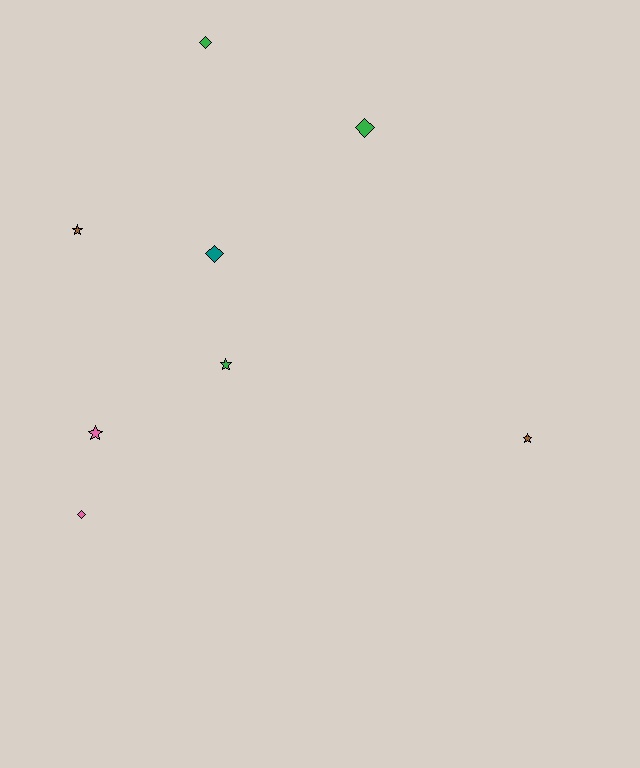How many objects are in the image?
There are 8 objects.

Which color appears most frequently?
Green, with 3 objects.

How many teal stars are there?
There are no teal stars.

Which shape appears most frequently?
Diamond, with 4 objects.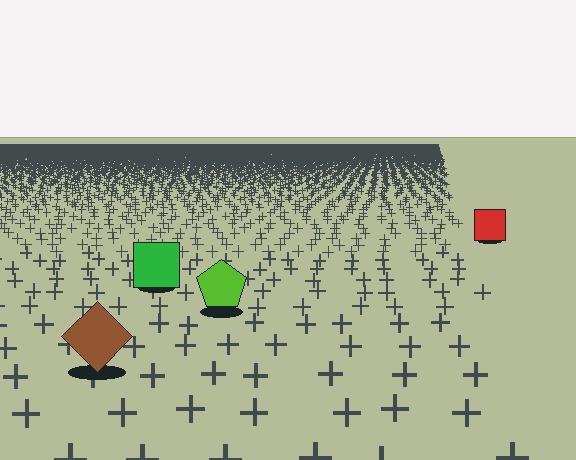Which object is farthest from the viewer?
The red square is farthest from the viewer. It appears smaller and the ground texture around it is denser.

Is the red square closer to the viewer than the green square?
No. The green square is closer — you can tell from the texture gradient: the ground texture is coarser near it.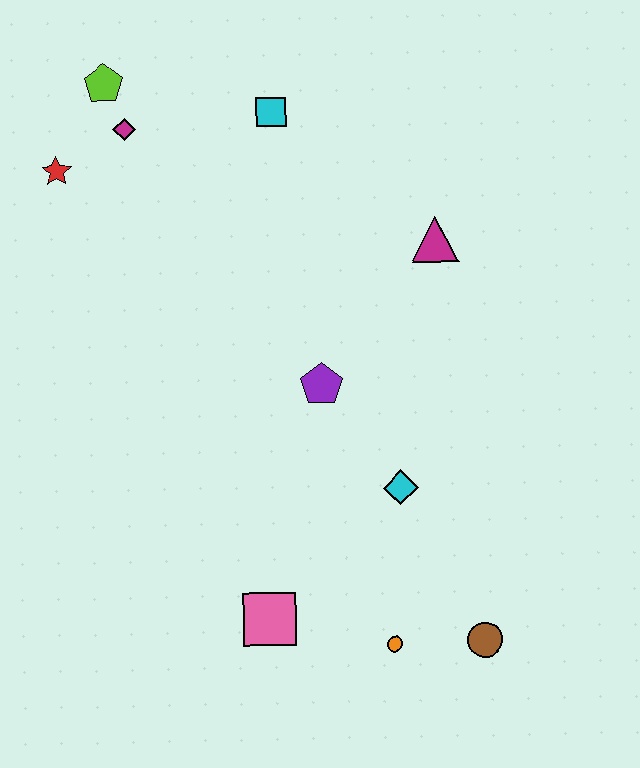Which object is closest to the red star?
The magenta diamond is closest to the red star.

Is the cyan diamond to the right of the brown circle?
No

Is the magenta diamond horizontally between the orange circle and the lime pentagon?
Yes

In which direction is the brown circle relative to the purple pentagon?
The brown circle is below the purple pentagon.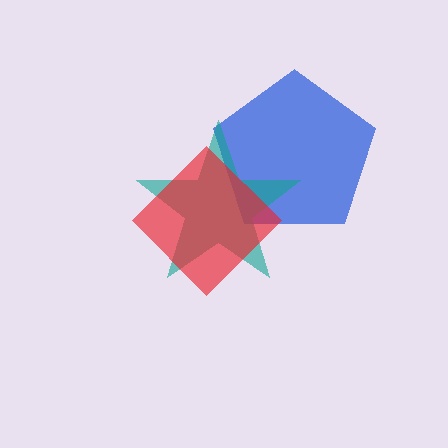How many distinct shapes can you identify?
There are 3 distinct shapes: a blue pentagon, a teal star, a red diamond.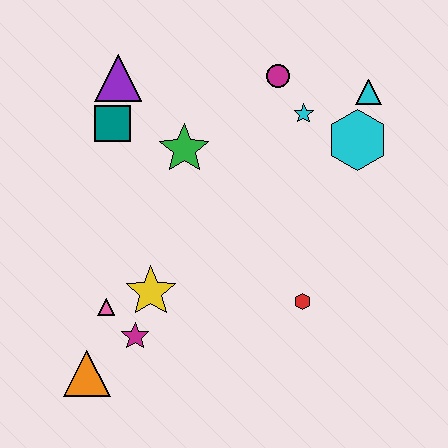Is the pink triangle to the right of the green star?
No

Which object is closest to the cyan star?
The magenta circle is closest to the cyan star.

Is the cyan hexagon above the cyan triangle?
No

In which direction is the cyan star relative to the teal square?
The cyan star is to the right of the teal square.